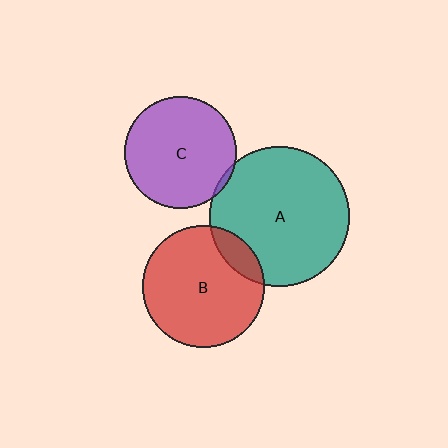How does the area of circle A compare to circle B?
Approximately 1.3 times.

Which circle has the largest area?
Circle A (teal).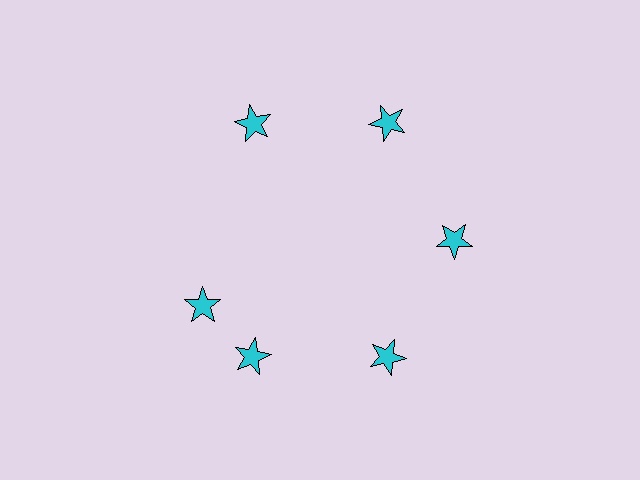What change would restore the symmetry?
The symmetry would be restored by rotating it back into even spacing with its neighbors so that all 6 stars sit at equal angles and equal distance from the center.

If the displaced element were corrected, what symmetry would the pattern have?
It would have 6-fold rotational symmetry — the pattern would map onto itself every 60 degrees.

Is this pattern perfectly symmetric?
No. The 6 cyan stars are arranged in a ring, but one element near the 9 o'clock position is rotated out of alignment along the ring, breaking the 6-fold rotational symmetry.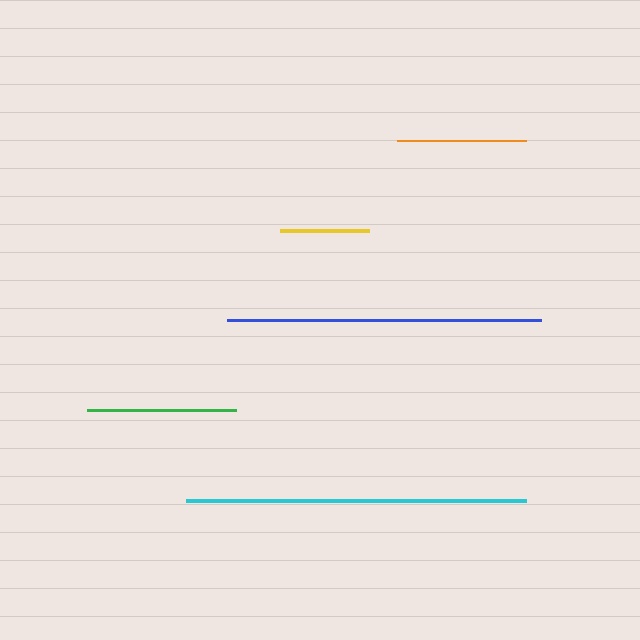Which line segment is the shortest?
The yellow line is the shortest at approximately 88 pixels.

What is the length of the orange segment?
The orange segment is approximately 129 pixels long.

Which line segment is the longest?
The cyan line is the longest at approximately 340 pixels.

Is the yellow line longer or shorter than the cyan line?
The cyan line is longer than the yellow line.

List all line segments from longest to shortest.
From longest to shortest: cyan, blue, green, orange, yellow.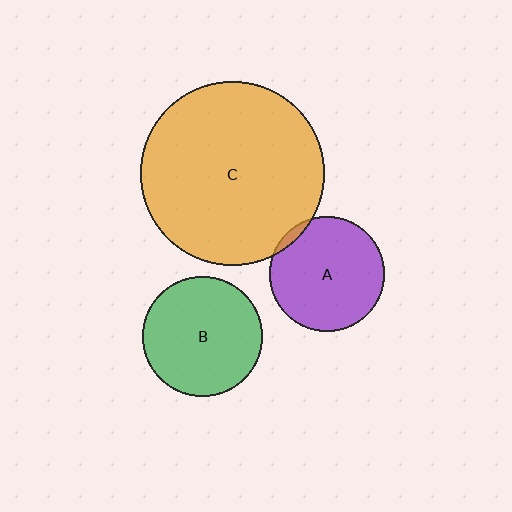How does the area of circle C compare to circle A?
Approximately 2.6 times.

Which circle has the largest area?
Circle C (orange).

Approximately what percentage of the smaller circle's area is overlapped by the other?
Approximately 5%.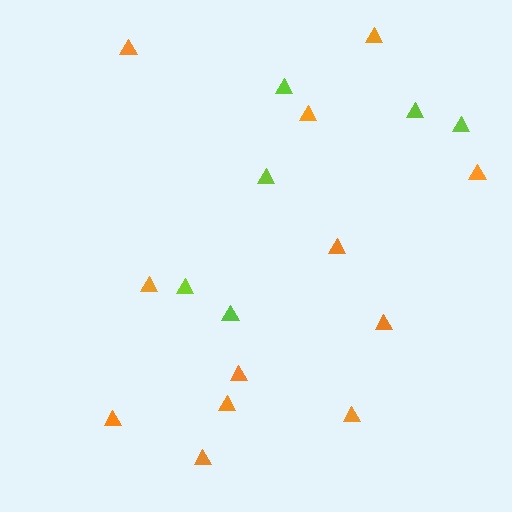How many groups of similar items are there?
There are 2 groups: one group of lime triangles (6) and one group of orange triangles (12).